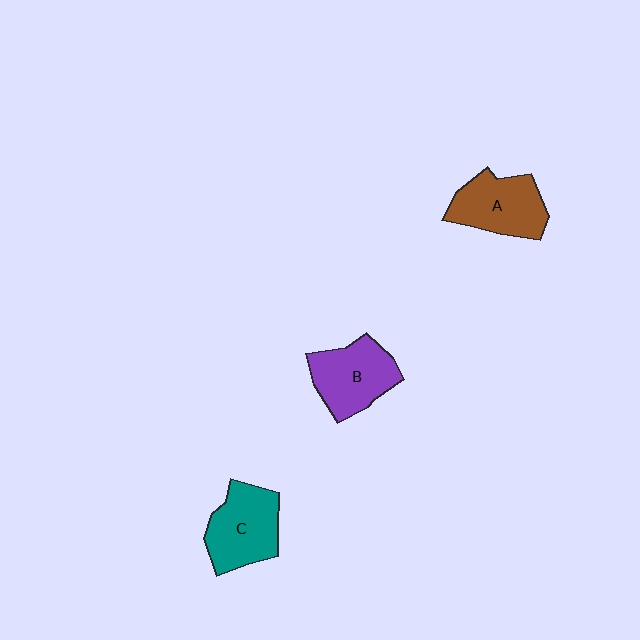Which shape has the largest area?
Shape C (teal).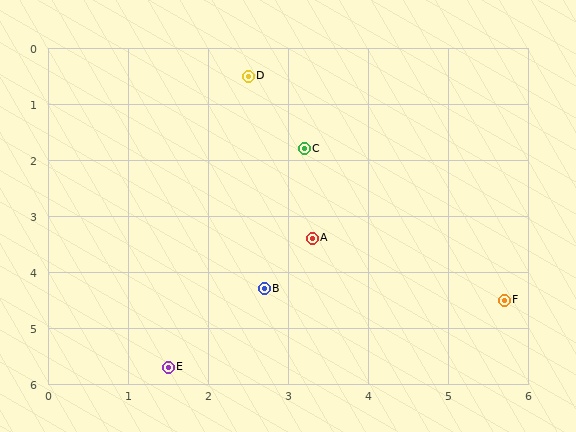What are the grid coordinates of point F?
Point F is at approximately (5.7, 4.5).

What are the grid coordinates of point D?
Point D is at approximately (2.5, 0.5).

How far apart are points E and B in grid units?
Points E and B are about 1.8 grid units apart.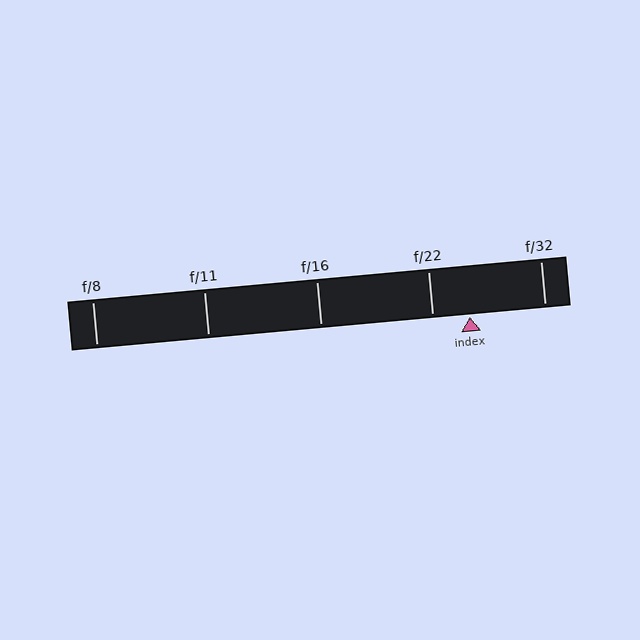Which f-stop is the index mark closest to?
The index mark is closest to f/22.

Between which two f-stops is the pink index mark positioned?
The index mark is between f/22 and f/32.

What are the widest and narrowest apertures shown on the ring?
The widest aperture shown is f/8 and the narrowest is f/32.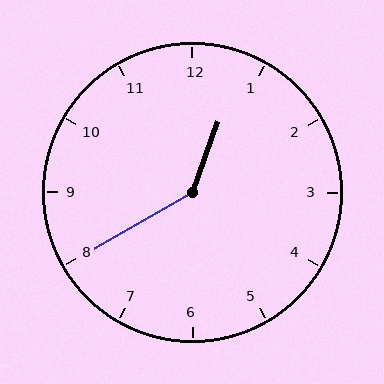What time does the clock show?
12:40.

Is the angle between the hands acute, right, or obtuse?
It is obtuse.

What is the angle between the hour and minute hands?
Approximately 140 degrees.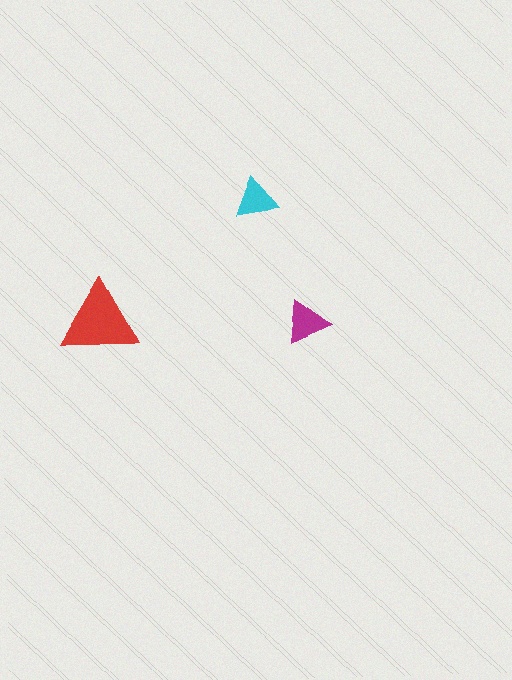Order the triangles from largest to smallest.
the red one, the magenta one, the cyan one.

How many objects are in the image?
There are 3 objects in the image.